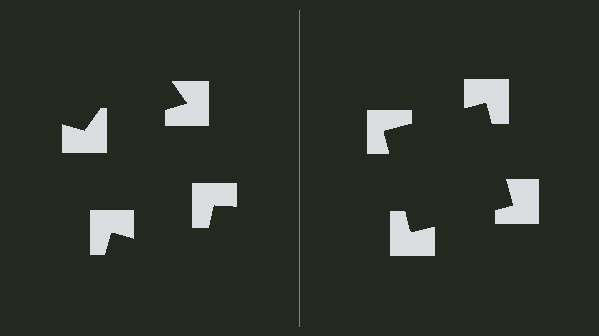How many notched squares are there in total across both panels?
8 — 4 on each side.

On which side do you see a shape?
An illusory square appears on the right side. On the left side the wedge cuts are rotated, so no coherent shape forms.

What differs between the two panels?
The notched squares are positioned identically on both sides; only the wedge orientations differ. On the right they align to a square; on the left they are misaligned.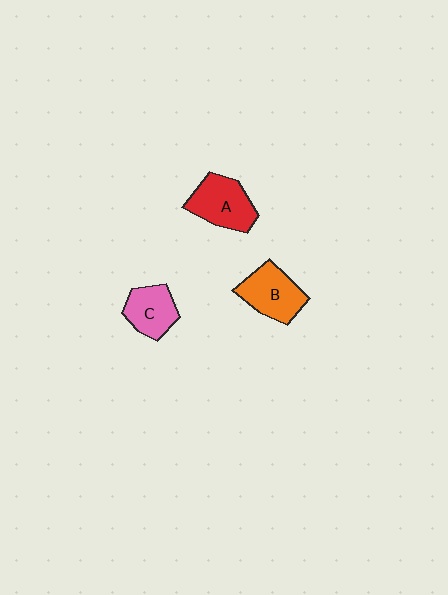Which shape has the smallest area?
Shape C (pink).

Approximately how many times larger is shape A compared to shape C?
Approximately 1.3 times.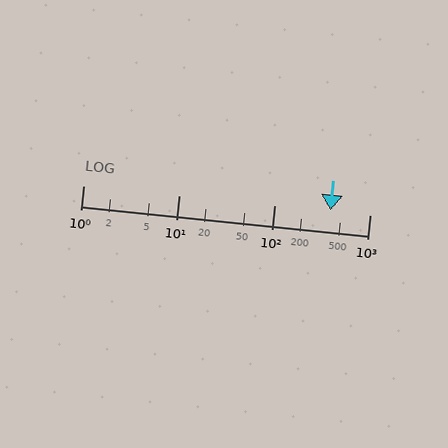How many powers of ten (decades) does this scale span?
The scale spans 3 decades, from 1 to 1000.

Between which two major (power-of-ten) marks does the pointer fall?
The pointer is between 100 and 1000.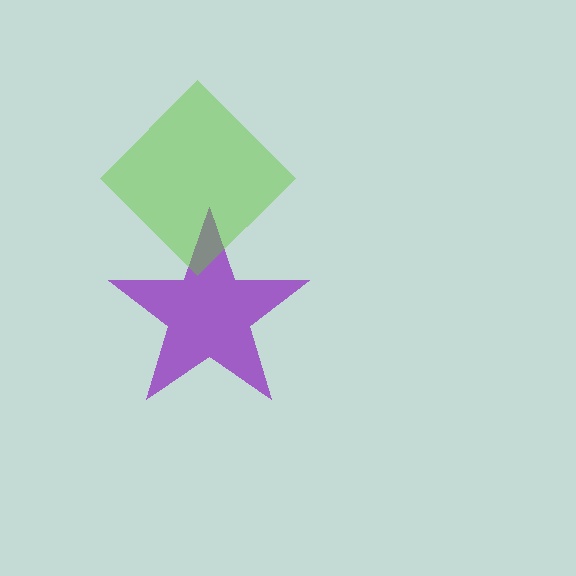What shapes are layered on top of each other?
The layered shapes are: a purple star, a lime diamond.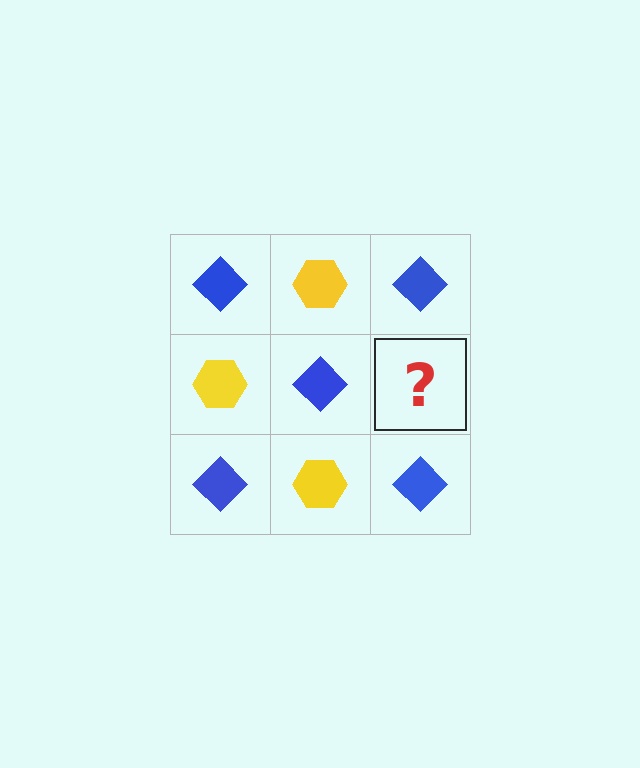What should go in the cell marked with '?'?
The missing cell should contain a yellow hexagon.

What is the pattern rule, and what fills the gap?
The rule is that it alternates blue diamond and yellow hexagon in a checkerboard pattern. The gap should be filled with a yellow hexagon.